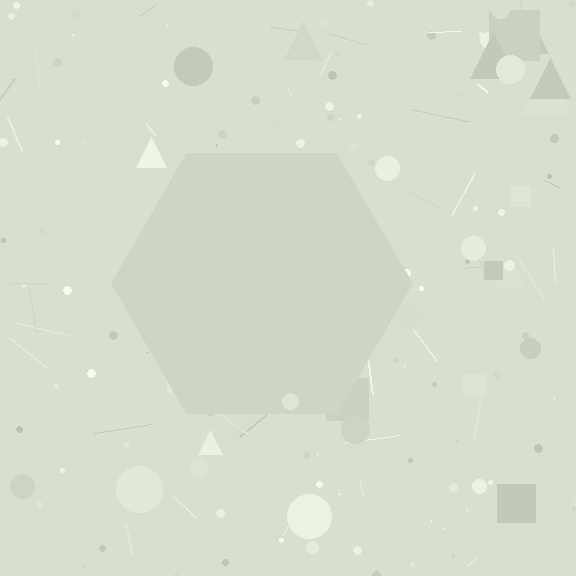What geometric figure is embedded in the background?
A hexagon is embedded in the background.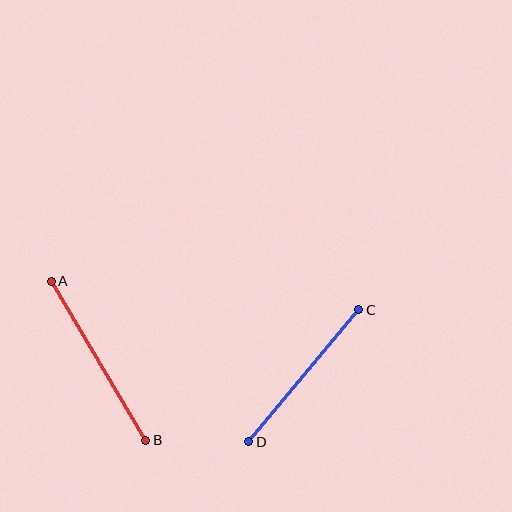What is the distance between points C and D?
The distance is approximately 172 pixels.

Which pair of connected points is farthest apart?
Points A and B are farthest apart.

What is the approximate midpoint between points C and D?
The midpoint is at approximately (304, 376) pixels.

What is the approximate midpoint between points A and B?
The midpoint is at approximately (98, 361) pixels.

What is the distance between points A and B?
The distance is approximately 185 pixels.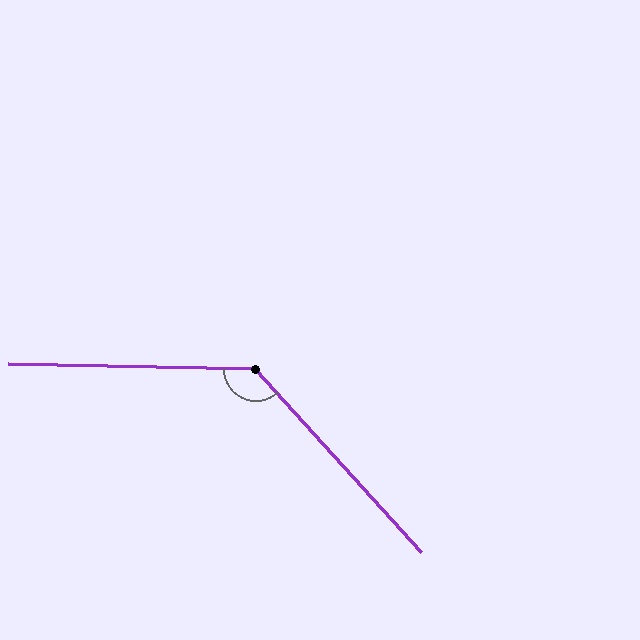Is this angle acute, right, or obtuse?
It is obtuse.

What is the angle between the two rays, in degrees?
Approximately 133 degrees.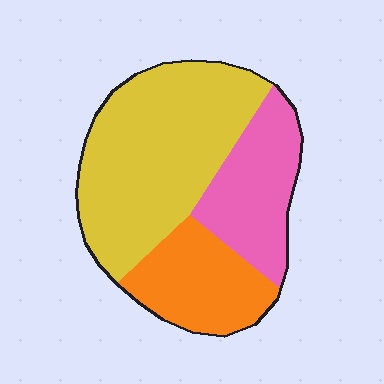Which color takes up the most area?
Yellow, at roughly 50%.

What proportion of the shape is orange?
Orange takes up less than a quarter of the shape.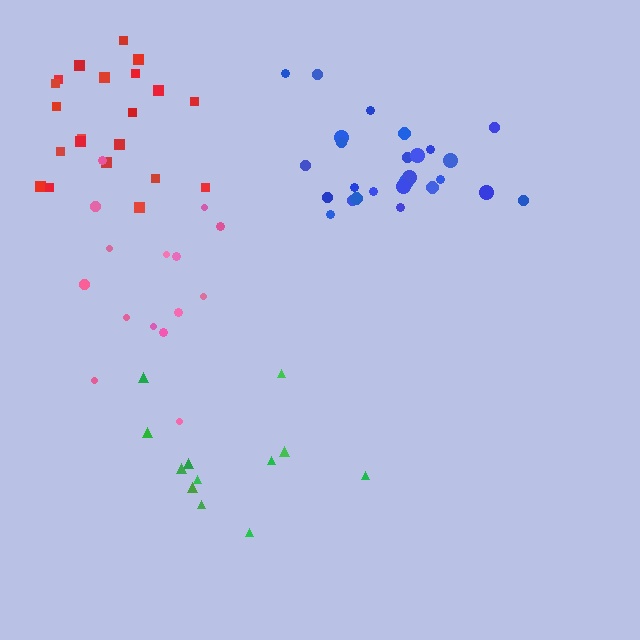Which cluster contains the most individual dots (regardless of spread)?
Blue (26).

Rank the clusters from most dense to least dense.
red, blue, pink, green.